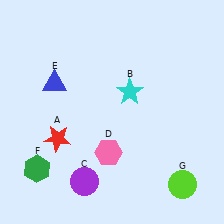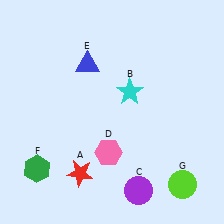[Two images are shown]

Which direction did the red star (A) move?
The red star (A) moved down.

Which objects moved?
The objects that moved are: the red star (A), the purple circle (C), the blue triangle (E).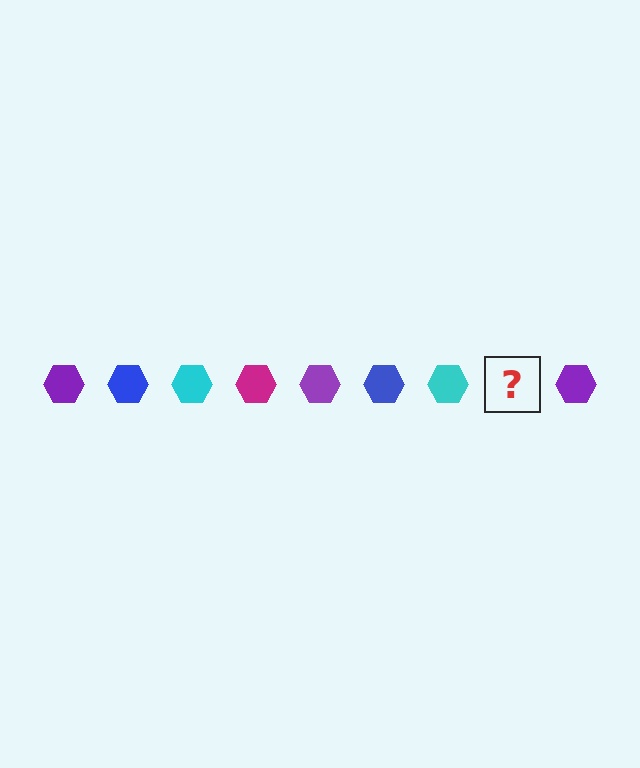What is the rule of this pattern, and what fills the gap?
The rule is that the pattern cycles through purple, blue, cyan, magenta hexagons. The gap should be filled with a magenta hexagon.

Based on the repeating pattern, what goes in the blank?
The blank should be a magenta hexagon.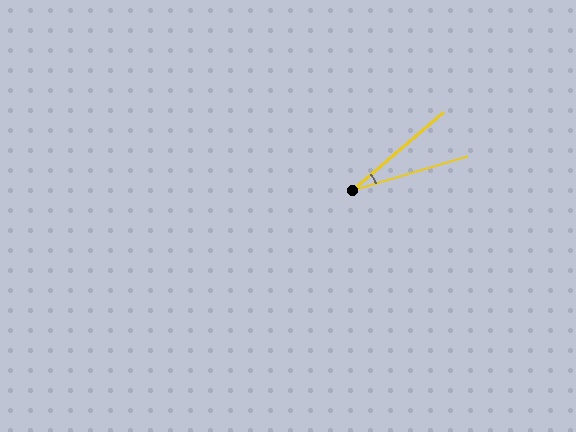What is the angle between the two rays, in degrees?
Approximately 24 degrees.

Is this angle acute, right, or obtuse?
It is acute.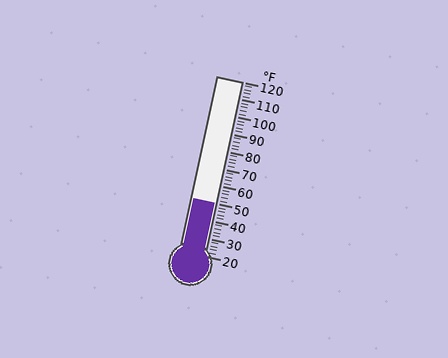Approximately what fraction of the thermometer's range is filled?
The thermometer is filled to approximately 30% of its range.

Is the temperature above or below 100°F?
The temperature is below 100°F.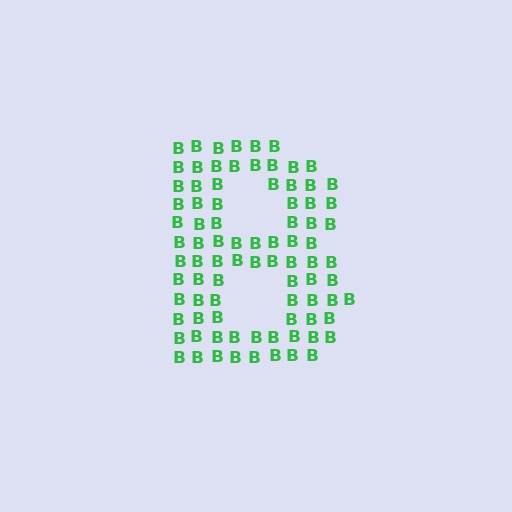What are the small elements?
The small elements are letter B's.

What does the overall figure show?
The overall figure shows the letter B.